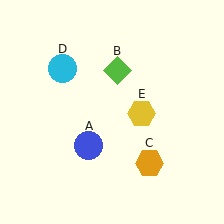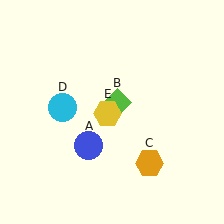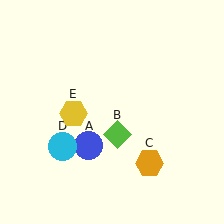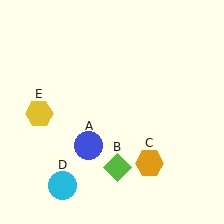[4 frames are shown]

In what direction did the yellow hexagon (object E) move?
The yellow hexagon (object E) moved left.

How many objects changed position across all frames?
3 objects changed position: lime diamond (object B), cyan circle (object D), yellow hexagon (object E).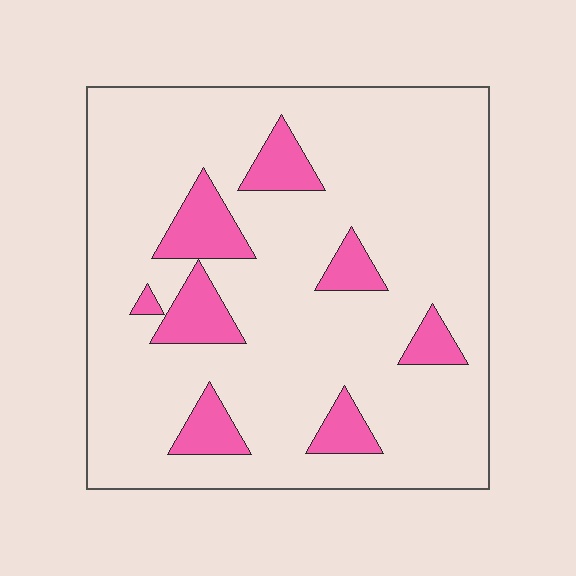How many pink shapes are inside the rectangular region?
8.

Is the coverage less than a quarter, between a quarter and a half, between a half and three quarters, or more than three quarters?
Less than a quarter.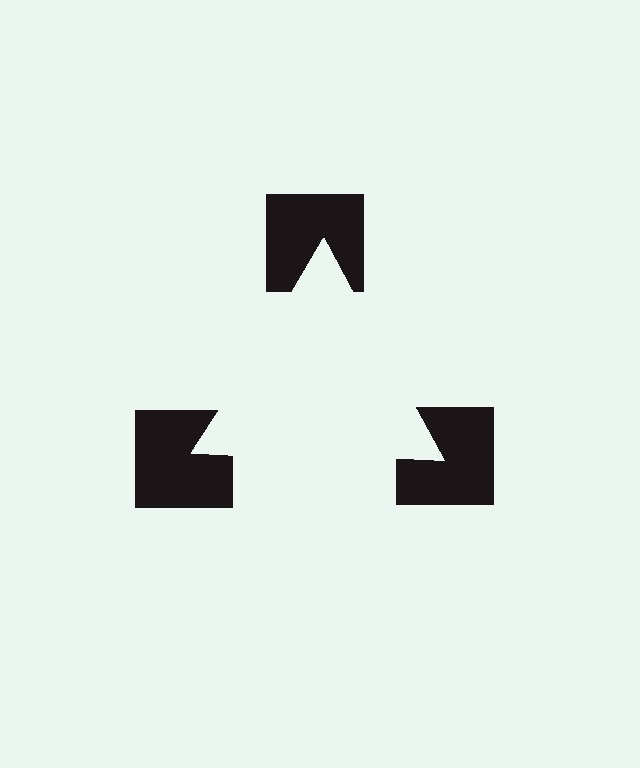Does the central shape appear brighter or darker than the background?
It typically appears slightly brighter than the background, even though no actual brightness change is drawn.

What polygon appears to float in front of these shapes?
An illusory triangle — its edges are inferred from the aligned wedge cuts in the notched squares, not physically drawn.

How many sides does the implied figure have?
3 sides.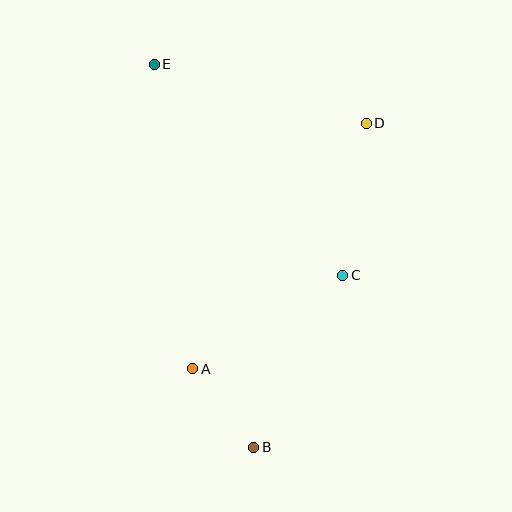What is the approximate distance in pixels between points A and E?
The distance between A and E is approximately 307 pixels.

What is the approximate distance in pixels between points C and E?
The distance between C and E is approximately 283 pixels.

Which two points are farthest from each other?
Points B and E are farthest from each other.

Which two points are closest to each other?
Points A and B are closest to each other.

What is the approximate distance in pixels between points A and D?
The distance between A and D is approximately 301 pixels.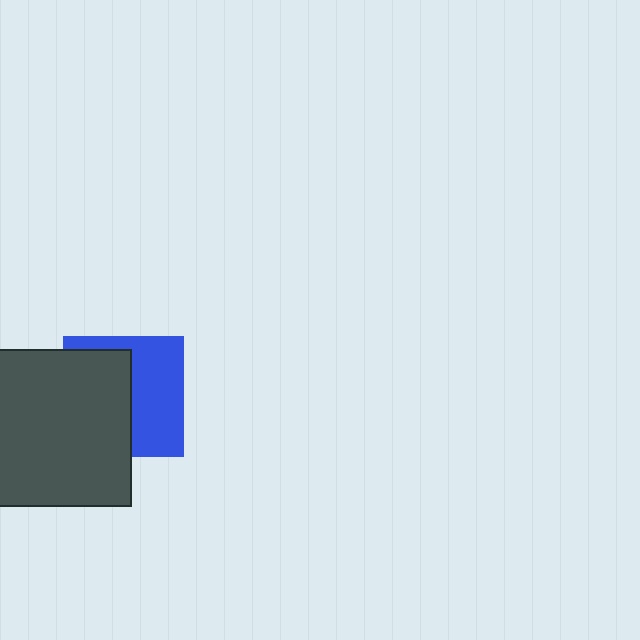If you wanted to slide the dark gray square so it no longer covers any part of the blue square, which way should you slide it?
Slide it left — that is the most direct way to separate the two shapes.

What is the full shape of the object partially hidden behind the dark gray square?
The partially hidden object is a blue square.